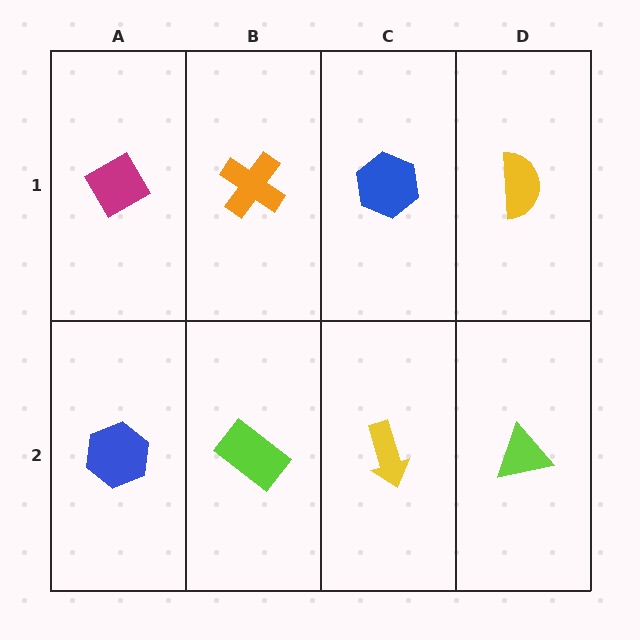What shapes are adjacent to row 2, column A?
A magenta diamond (row 1, column A), a lime rectangle (row 2, column B).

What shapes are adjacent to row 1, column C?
A yellow arrow (row 2, column C), an orange cross (row 1, column B), a yellow semicircle (row 1, column D).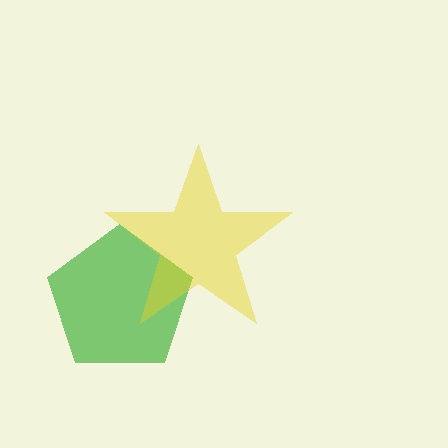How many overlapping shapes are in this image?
There are 2 overlapping shapes in the image.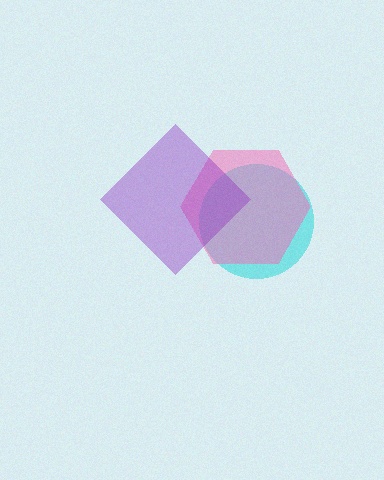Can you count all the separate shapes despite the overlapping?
Yes, there are 3 separate shapes.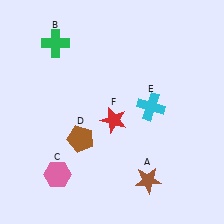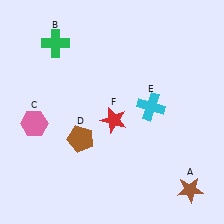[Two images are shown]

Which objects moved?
The objects that moved are: the brown star (A), the pink hexagon (C).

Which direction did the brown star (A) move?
The brown star (A) moved right.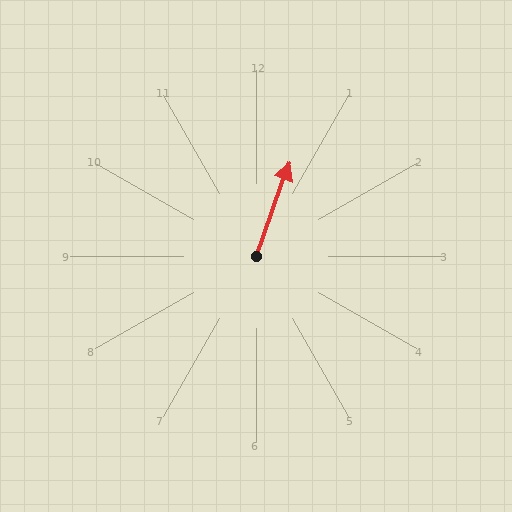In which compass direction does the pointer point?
North.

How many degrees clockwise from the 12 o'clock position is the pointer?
Approximately 20 degrees.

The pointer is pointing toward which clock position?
Roughly 1 o'clock.